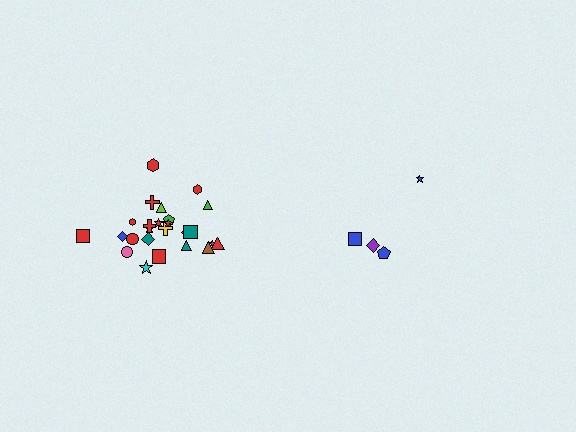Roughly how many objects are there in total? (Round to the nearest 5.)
Roughly 30 objects in total.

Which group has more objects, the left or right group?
The left group.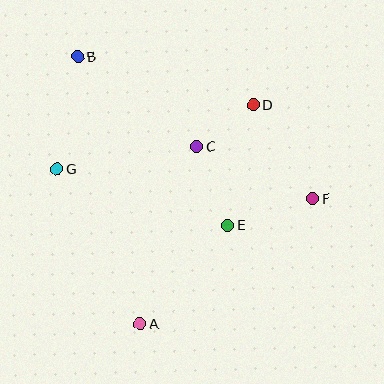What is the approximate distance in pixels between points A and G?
The distance between A and G is approximately 176 pixels.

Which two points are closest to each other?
Points C and D are closest to each other.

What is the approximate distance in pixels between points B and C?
The distance between B and C is approximately 149 pixels.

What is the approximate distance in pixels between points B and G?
The distance between B and G is approximately 114 pixels.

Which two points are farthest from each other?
Points A and B are farthest from each other.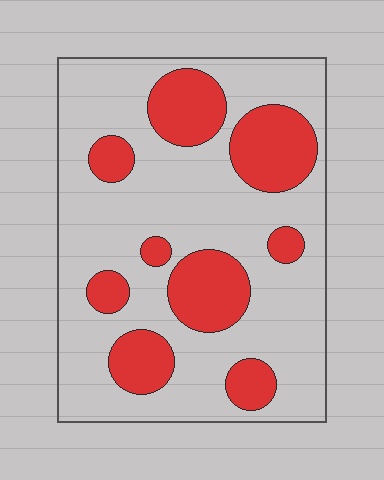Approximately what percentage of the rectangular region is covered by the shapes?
Approximately 30%.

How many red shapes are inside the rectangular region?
9.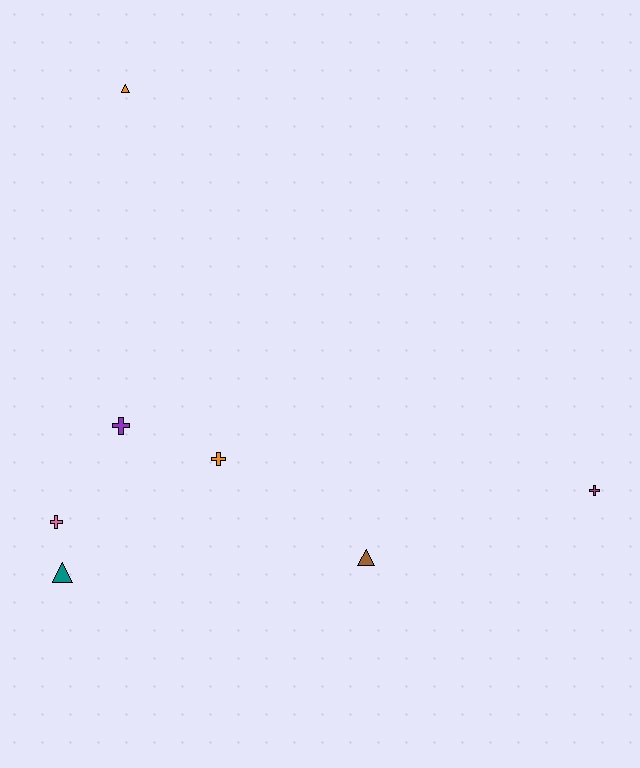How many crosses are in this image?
There are 4 crosses.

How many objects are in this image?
There are 7 objects.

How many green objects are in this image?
There are no green objects.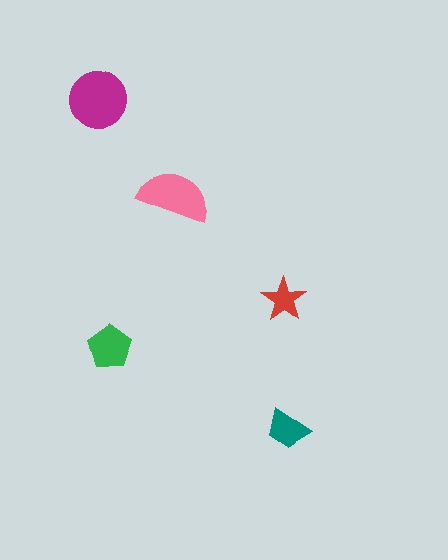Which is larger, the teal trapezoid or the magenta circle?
The magenta circle.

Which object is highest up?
The magenta circle is topmost.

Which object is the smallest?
The red star.